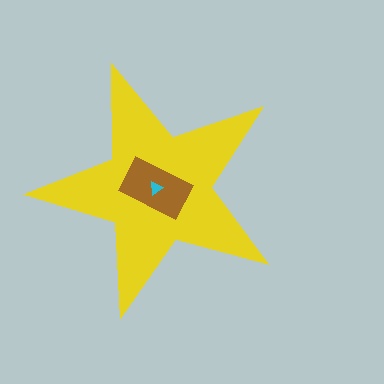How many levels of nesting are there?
3.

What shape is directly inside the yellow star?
The brown rectangle.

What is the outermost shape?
The yellow star.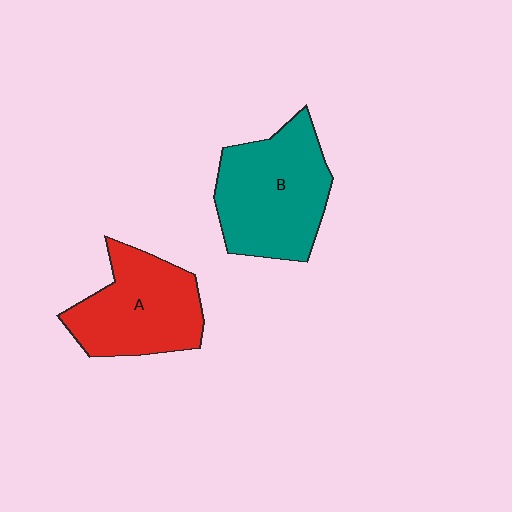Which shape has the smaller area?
Shape A (red).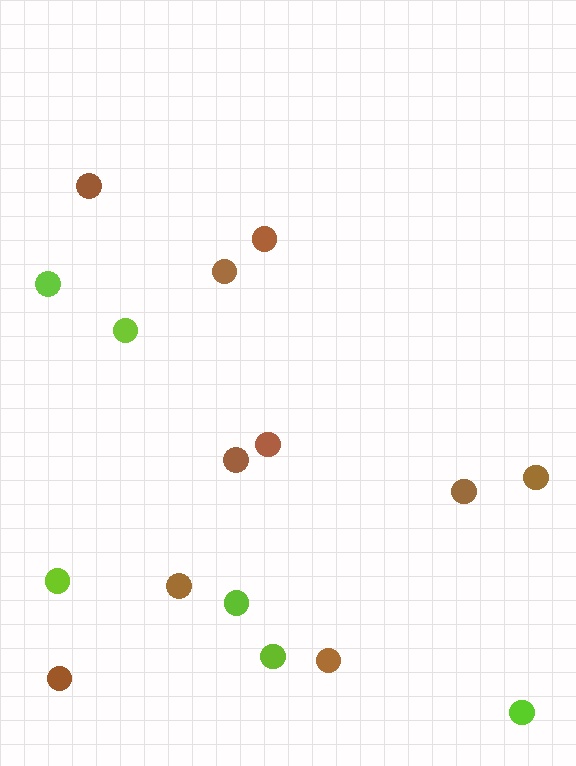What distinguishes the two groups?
There are 2 groups: one group of lime circles (6) and one group of brown circles (10).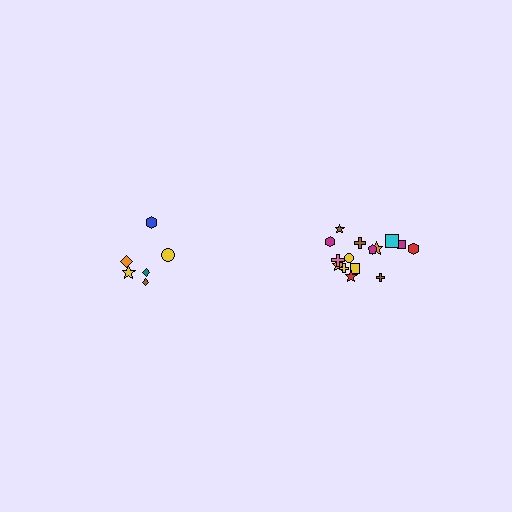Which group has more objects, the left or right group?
The right group.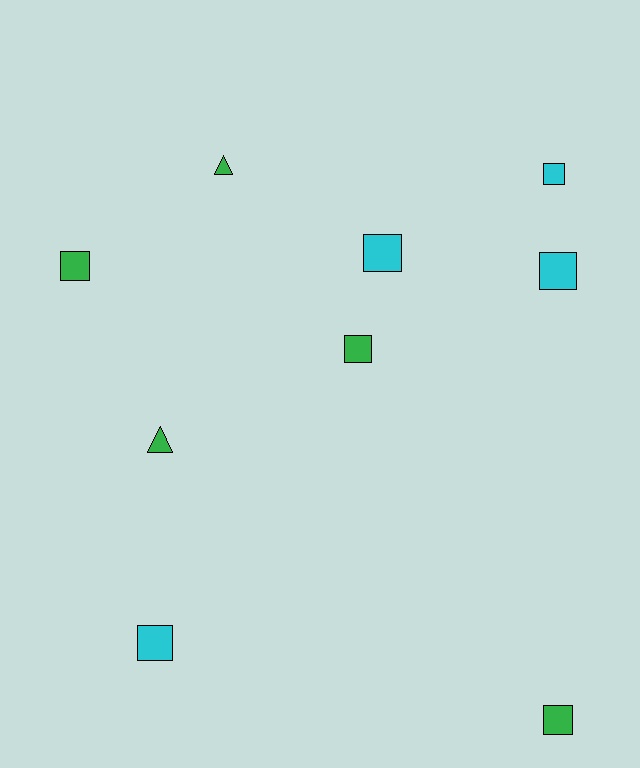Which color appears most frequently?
Green, with 5 objects.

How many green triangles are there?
There are 2 green triangles.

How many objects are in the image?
There are 9 objects.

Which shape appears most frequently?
Square, with 7 objects.